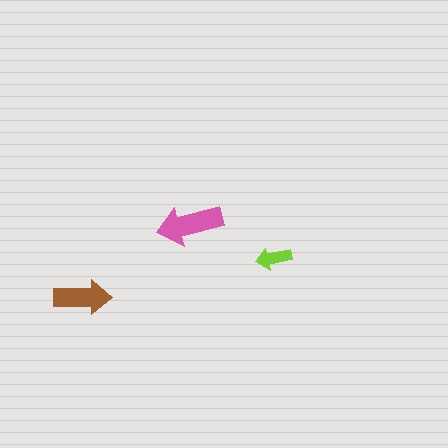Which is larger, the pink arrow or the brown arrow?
The pink one.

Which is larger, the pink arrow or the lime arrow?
The pink one.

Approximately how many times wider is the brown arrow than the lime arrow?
About 1.5 times wider.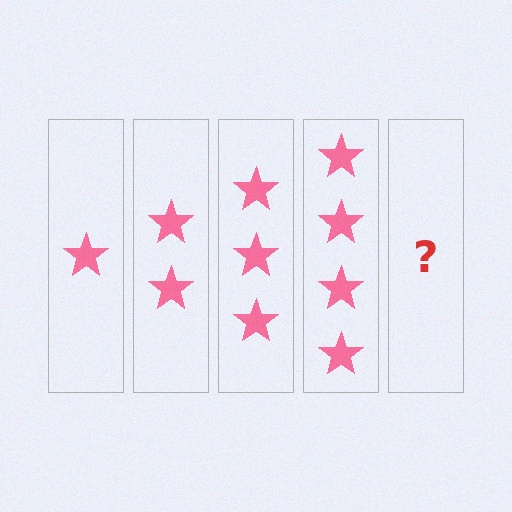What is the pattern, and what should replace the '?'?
The pattern is that each step adds one more star. The '?' should be 5 stars.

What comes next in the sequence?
The next element should be 5 stars.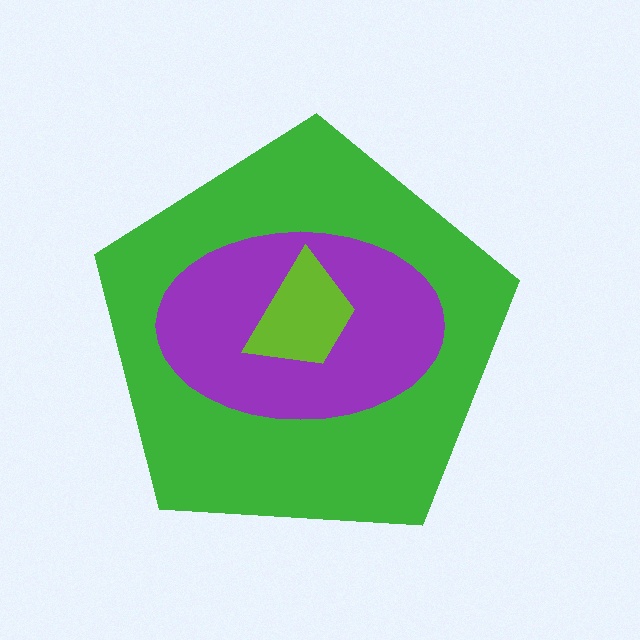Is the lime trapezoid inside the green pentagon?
Yes.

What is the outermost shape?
The green pentagon.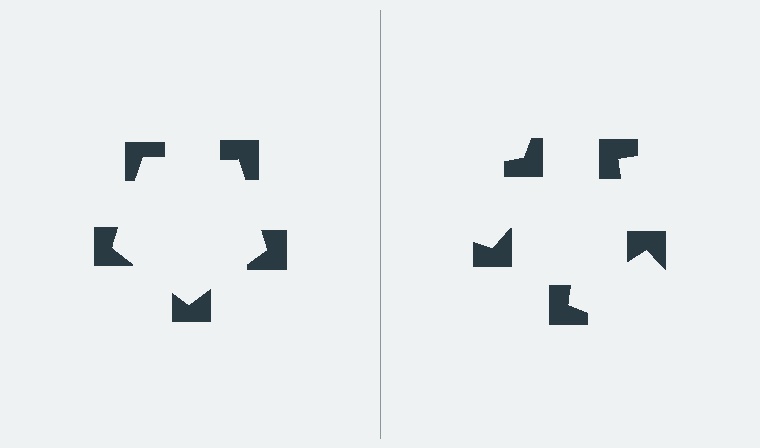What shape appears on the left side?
An illusory pentagon.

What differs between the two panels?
The notched squares are positioned identically on both sides; only the wedge orientations differ. On the left they align to a pentagon; on the right they are misaligned.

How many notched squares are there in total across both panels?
10 — 5 on each side.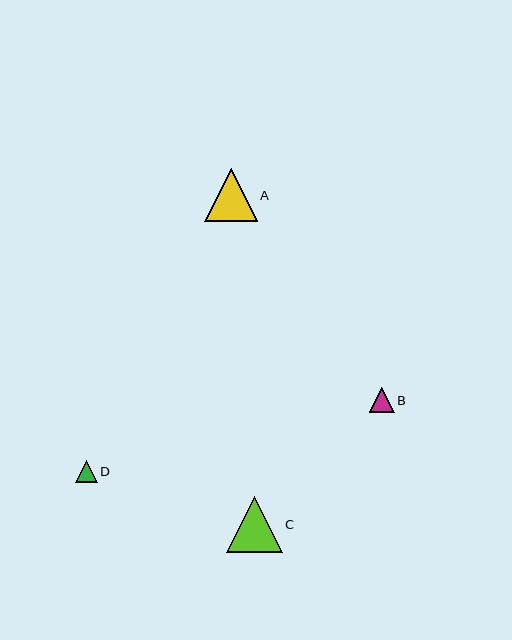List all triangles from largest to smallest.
From largest to smallest: C, A, B, D.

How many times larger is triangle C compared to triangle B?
Triangle C is approximately 2.2 times the size of triangle B.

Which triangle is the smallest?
Triangle D is the smallest with a size of approximately 22 pixels.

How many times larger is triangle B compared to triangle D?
Triangle B is approximately 1.1 times the size of triangle D.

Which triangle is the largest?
Triangle C is the largest with a size of approximately 56 pixels.